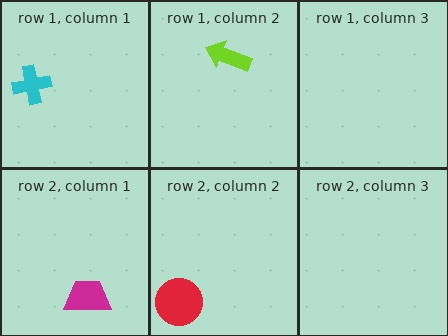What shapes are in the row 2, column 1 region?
The magenta trapezoid.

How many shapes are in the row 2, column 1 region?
1.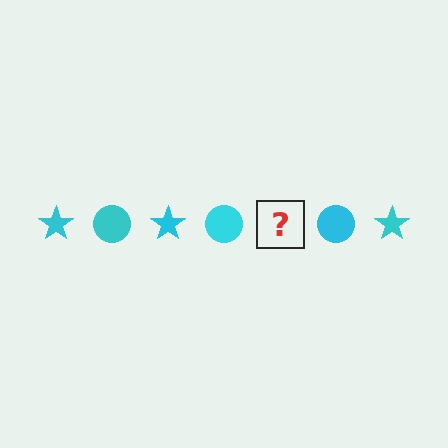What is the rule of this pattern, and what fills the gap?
The rule is that the pattern cycles through star, circle shapes in cyan. The gap should be filled with a cyan star.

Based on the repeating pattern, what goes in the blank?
The blank should be a cyan star.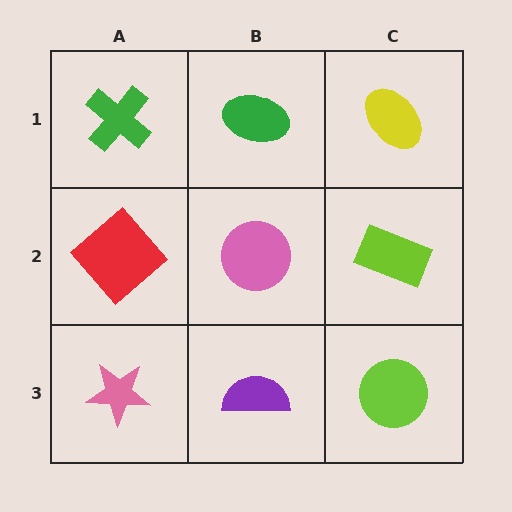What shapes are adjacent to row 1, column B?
A pink circle (row 2, column B), a green cross (row 1, column A), a yellow ellipse (row 1, column C).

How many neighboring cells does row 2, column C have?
3.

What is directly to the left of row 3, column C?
A purple semicircle.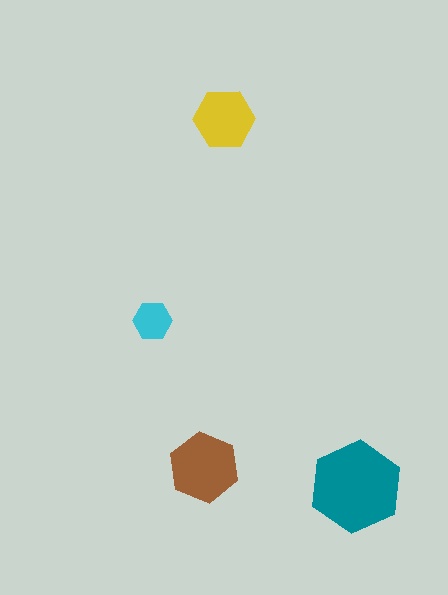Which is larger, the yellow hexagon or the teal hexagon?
The teal one.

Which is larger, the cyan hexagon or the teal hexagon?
The teal one.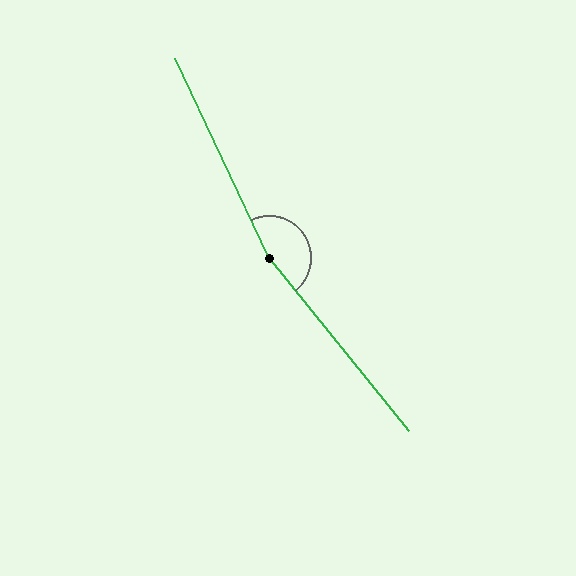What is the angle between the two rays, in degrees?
Approximately 166 degrees.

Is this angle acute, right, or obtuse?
It is obtuse.